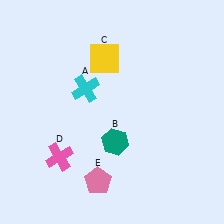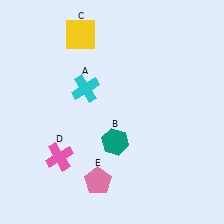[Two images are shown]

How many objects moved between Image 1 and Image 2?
1 object moved between the two images.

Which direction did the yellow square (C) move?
The yellow square (C) moved up.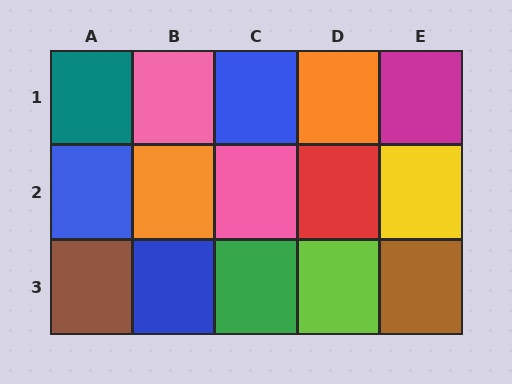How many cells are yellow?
1 cell is yellow.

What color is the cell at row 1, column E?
Magenta.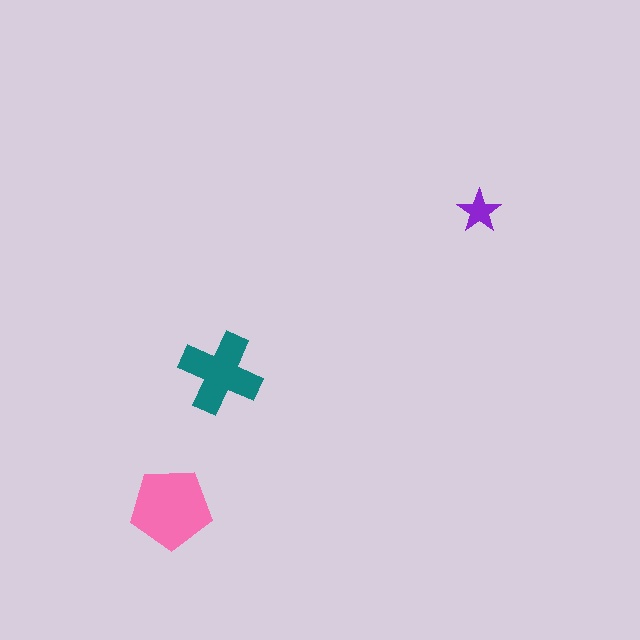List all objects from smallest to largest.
The purple star, the teal cross, the pink pentagon.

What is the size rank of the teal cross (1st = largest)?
2nd.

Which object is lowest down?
The pink pentagon is bottommost.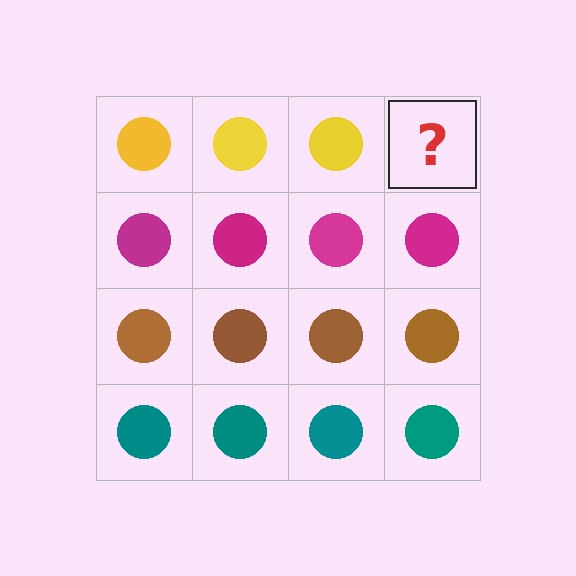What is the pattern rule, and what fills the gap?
The rule is that each row has a consistent color. The gap should be filled with a yellow circle.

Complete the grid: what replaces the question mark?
The question mark should be replaced with a yellow circle.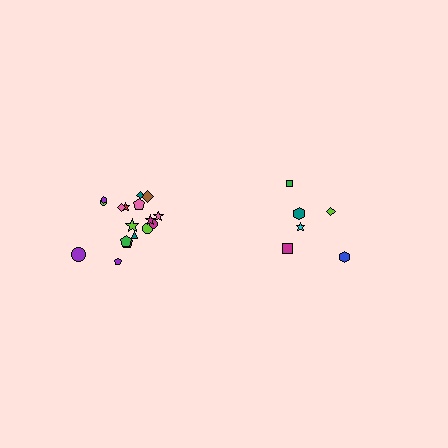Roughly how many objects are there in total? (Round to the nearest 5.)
Roughly 25 objects in total.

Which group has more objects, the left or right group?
The left group.